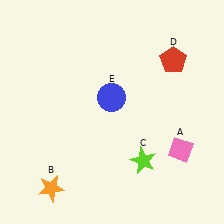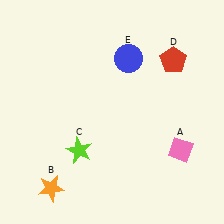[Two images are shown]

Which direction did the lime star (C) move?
The lime star (C) moved left.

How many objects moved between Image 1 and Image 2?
2 objects moved between the two images.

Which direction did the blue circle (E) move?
The blue circle (E) moved up.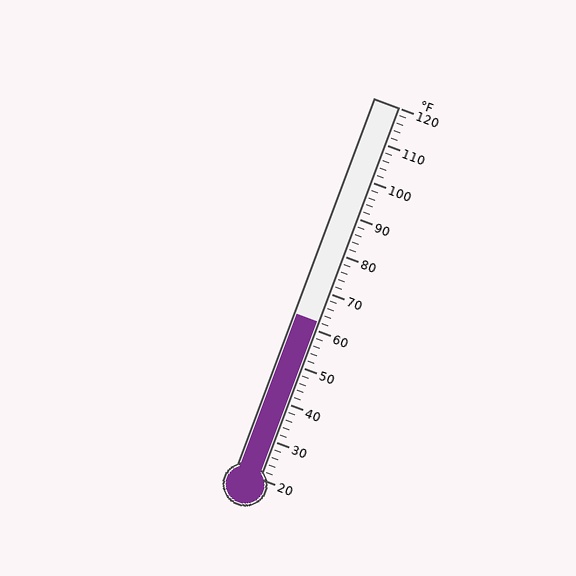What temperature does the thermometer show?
The thermometer shows approximately 62°F.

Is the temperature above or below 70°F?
The temperature is below 70°F.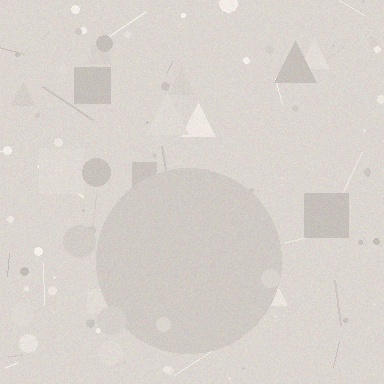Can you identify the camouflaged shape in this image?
The camouflaged shape is a circle.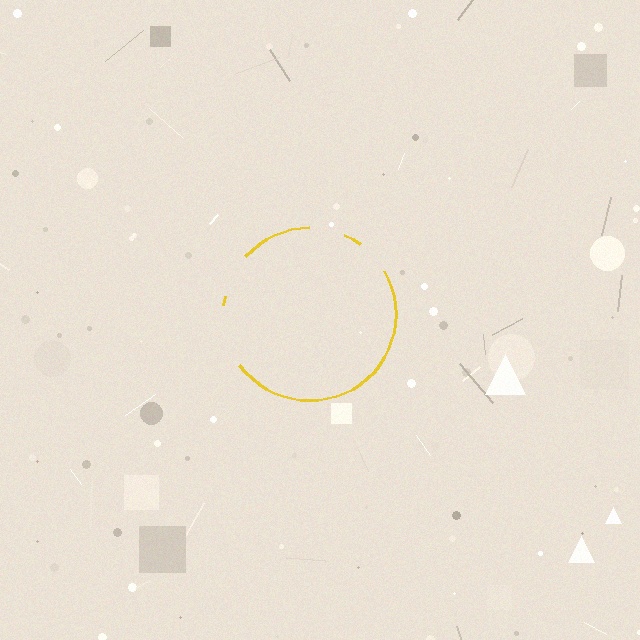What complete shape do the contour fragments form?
The contour fragments form a circle.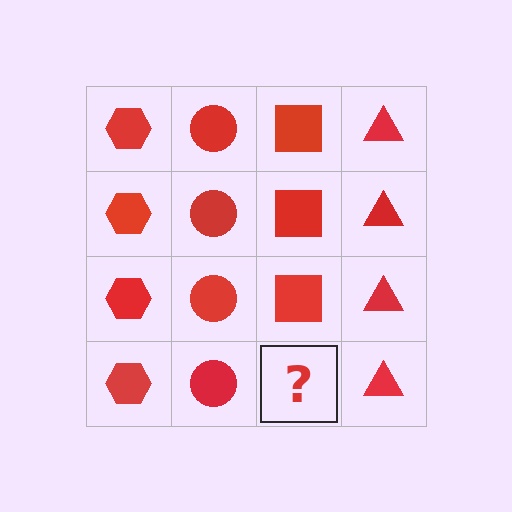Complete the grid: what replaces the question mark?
The question mark should be replaced with a red square.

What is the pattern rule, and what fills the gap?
The rule is that each column has a consistent shape. The gap should be filled with a red square.